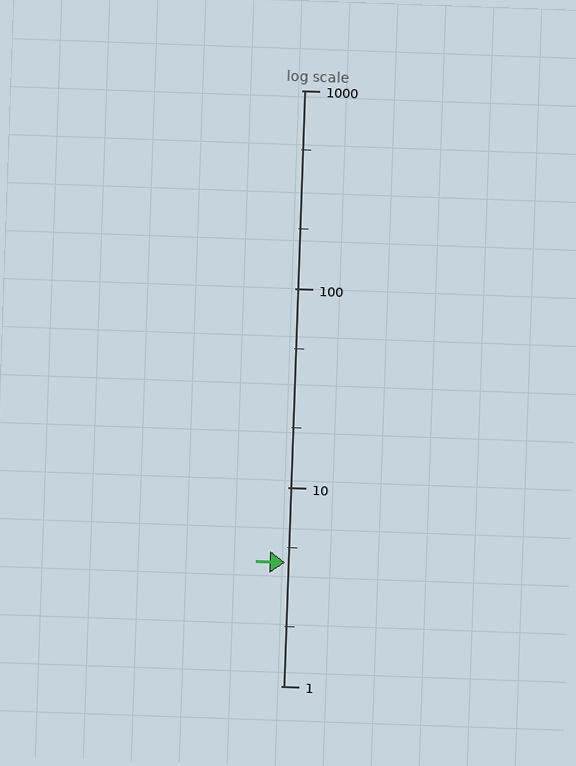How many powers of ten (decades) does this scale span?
The scale spans 3 decades, from 1 to 1000.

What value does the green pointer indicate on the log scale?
The pointer indicates approximately 4.2.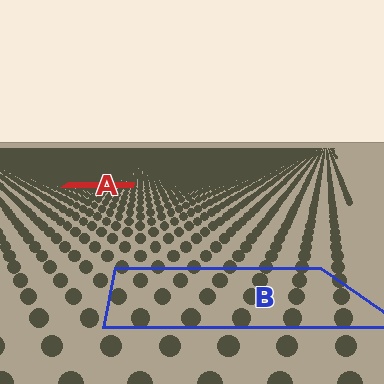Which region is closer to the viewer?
Region B is closer. The texture elements there are larger and more spread out.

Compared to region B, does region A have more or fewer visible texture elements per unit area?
Region A has more texture elements per unit area — they are packed more densely because it is farther away.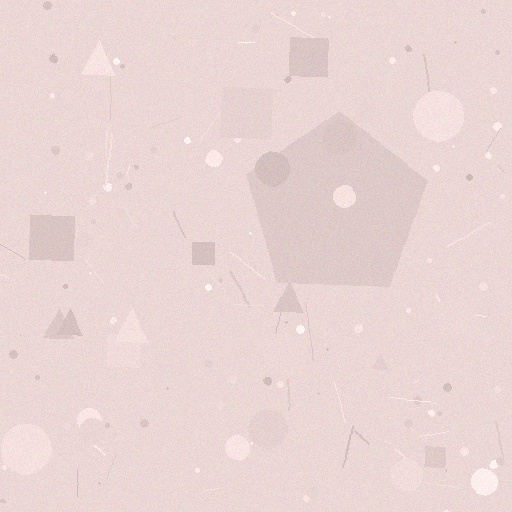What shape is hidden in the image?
A pentagon is hidden in the image.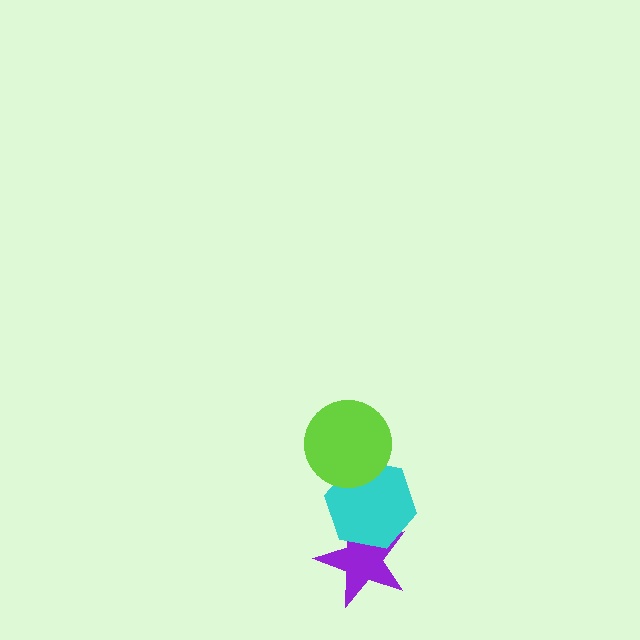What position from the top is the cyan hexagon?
The cyan hexagon is 2nd from the top.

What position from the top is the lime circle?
The lime circle is 1st from the top.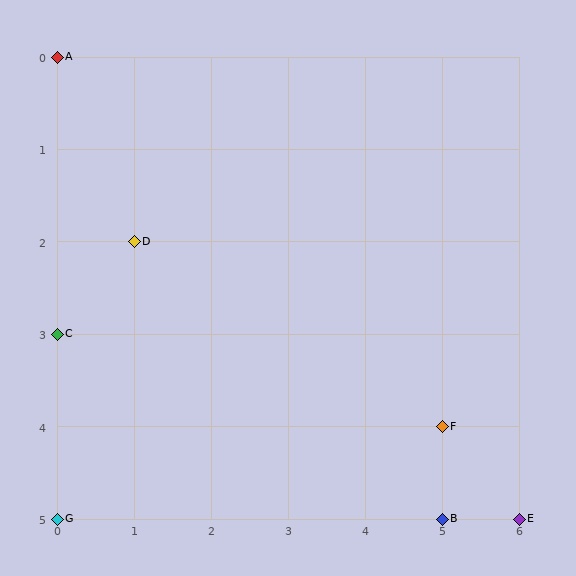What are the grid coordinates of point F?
Point F is at grid coordinates (5, 4).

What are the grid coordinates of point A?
Point A is at grid coordinates (0, 0).